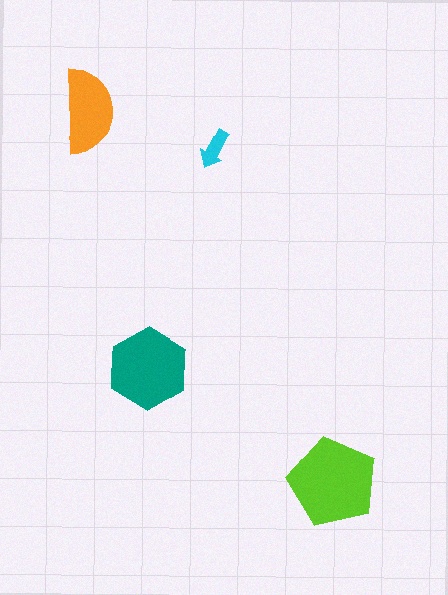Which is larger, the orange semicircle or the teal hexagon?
The teal hexagon.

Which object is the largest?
The lime pentagon.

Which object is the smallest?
The cyan arrow.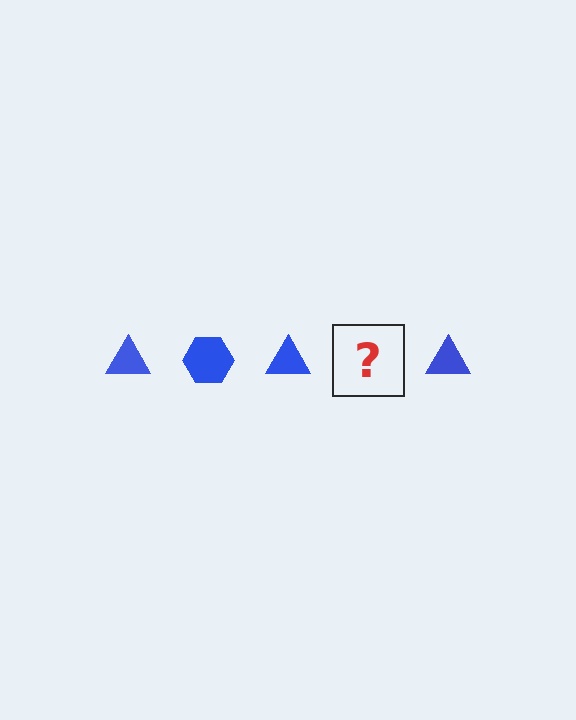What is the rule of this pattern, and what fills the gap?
The rule is that the pattern cycles through triangle, hexagon shapes in blue. The gap should be filled with a blue hexagon.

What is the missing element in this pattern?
The missing element is a blue hexagon.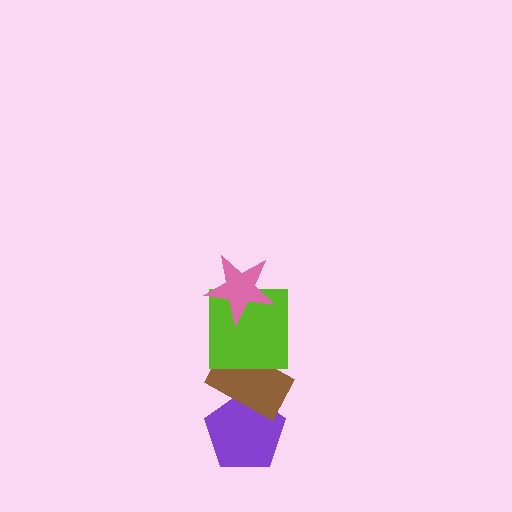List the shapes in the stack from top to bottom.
From top to bottom: the pink star, the lime square, the brown rectangle, the purple pentagon.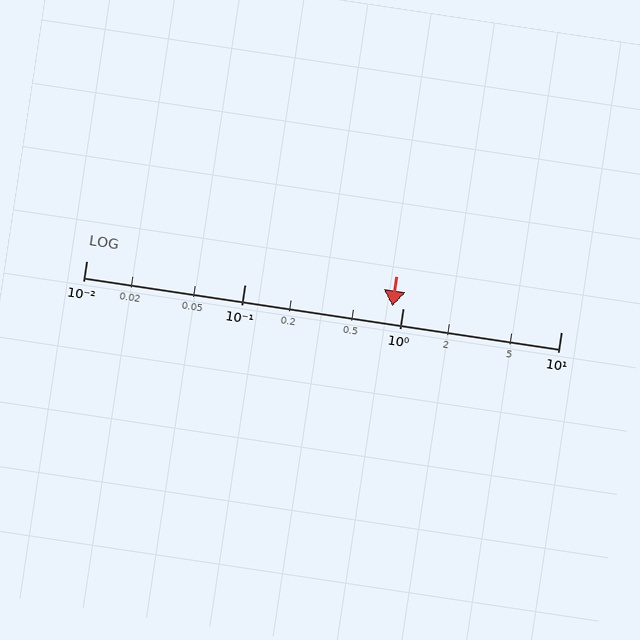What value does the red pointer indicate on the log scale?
The pointer indicates approximately 0.86.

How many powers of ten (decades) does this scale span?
The scale spans 3 decades, from 0.01 to 10.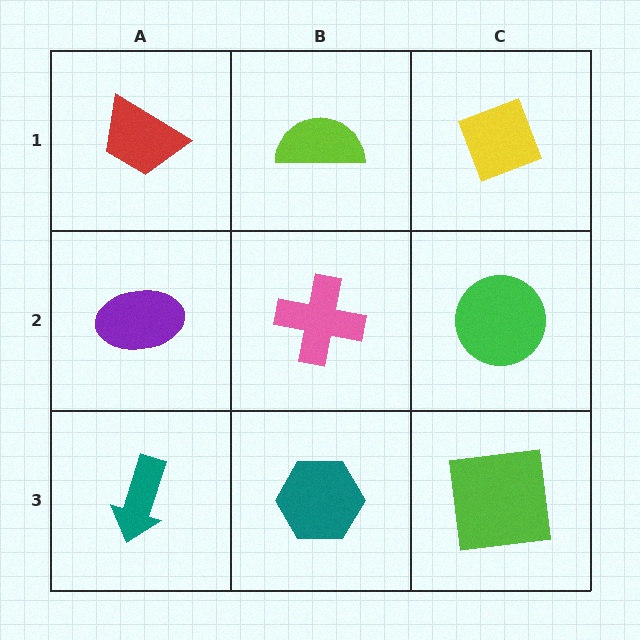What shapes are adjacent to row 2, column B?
A lime semicircle (row 1, column B), a teal hexagon (row 3, column B), a purple ellipse (row 2, column A), a green circle (row 2, column C).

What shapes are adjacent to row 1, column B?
A pink cross (row 2, column B), a red trapezoid (row 1, column A), a yellow diamond (row 1, column C).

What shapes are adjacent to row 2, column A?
A red trapezoid (row 1, column A), a teal arrow (row 3, column A), a pink cross (row 2, column B).